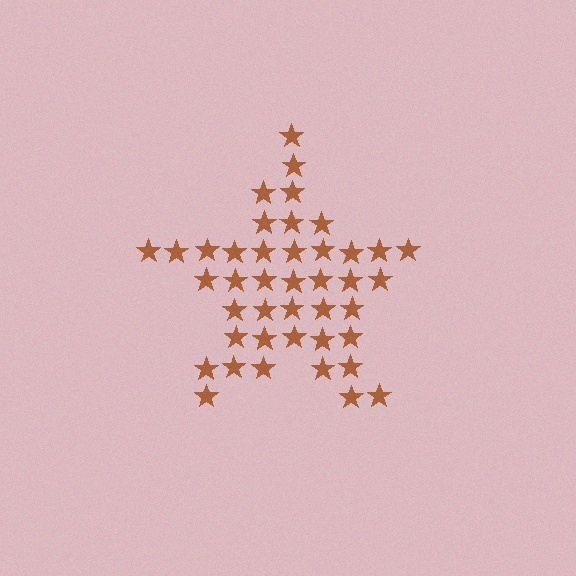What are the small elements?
The small elements are stars.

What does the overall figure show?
The overall figure shows a star.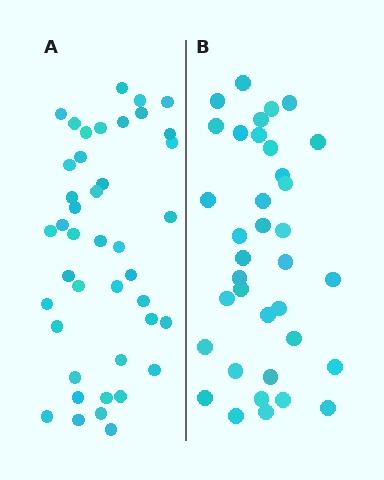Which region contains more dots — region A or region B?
Region A (the left region) has more dots.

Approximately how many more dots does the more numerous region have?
Region A has about 6 more dots than region B.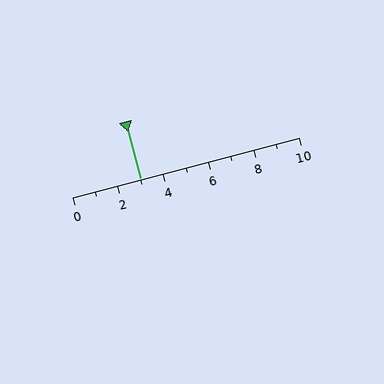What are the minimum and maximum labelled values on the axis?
The axis runs from 0 to 10.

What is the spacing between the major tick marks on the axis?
The major ticks are spaced 2 apart.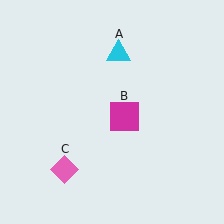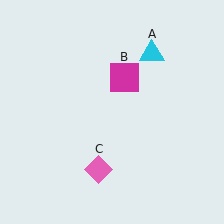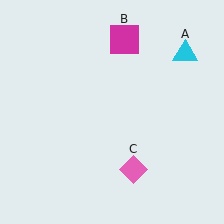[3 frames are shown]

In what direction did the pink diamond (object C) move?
The pink diamond (object C) moved right.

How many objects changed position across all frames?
3 objects changed position: cyan triangle (object A), magenta square (object B), pink diamond (object C).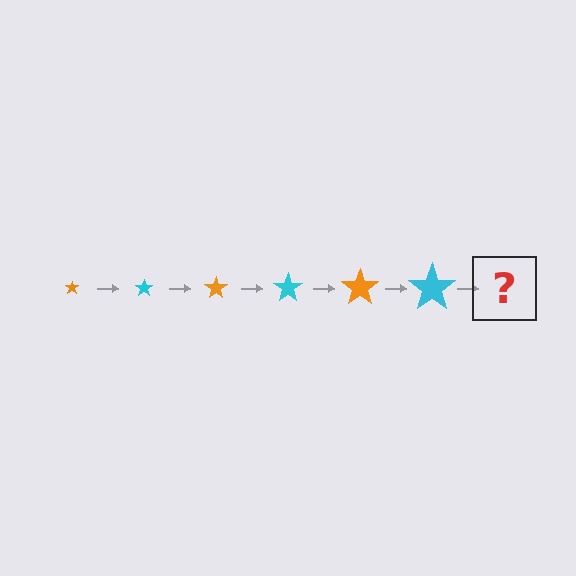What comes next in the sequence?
The next element should be an orange star, larger than the previous one.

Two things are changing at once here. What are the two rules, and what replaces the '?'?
The two rules are that the star grows larger each step and the color cycles through orange and cyan. The '?' should be an orange star, larger than the previous one.